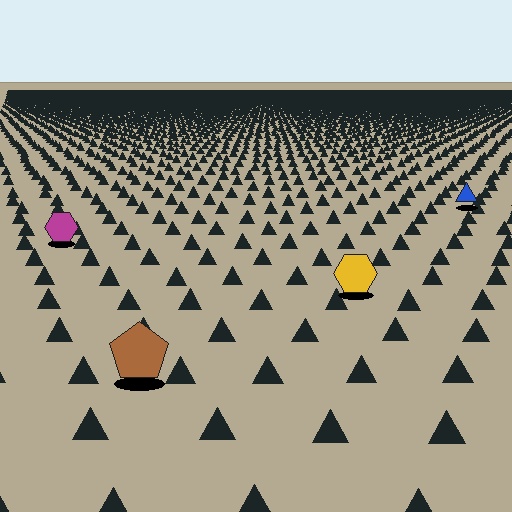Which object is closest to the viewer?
The brown pentagon is closest. The texture marks near it are larger and more spread out.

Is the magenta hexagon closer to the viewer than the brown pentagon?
No. The brown pentagon is closer — you can tell from the texture gradient: the ground texture is coarser near it.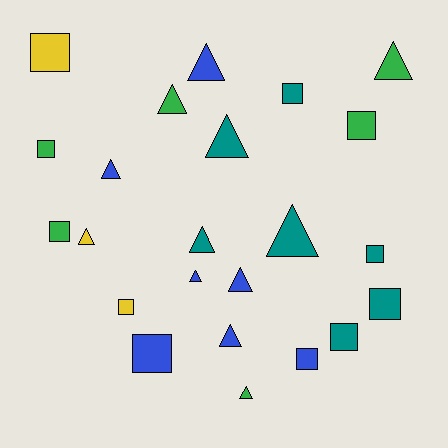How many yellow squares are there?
There are 2 yellow squares.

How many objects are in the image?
There are 23 objects.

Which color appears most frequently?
Blue, with 7 objects.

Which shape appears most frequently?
Triangle, with 12 objects.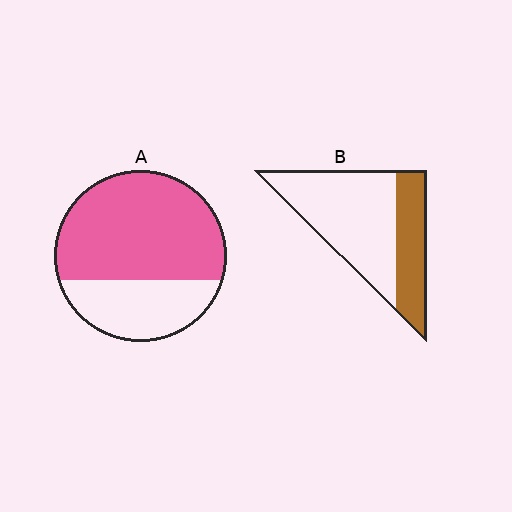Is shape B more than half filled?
No.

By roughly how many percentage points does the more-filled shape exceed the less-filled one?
By roughly 35 percentage points (A over B).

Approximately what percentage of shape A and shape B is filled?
A is approximately 70% and B is approximately 35%.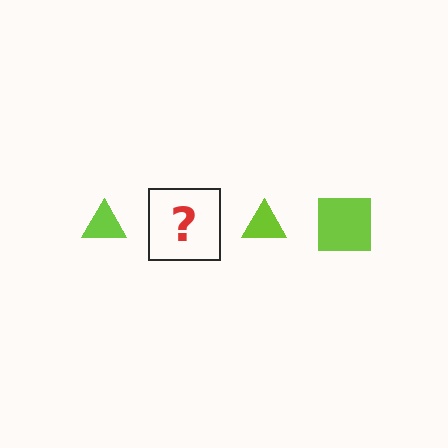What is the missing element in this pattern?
The missing element is a lime square.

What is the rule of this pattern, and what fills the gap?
The rule is that the pattern cycles through triangle, square shapes in lime. The gap should be filled with a lime square.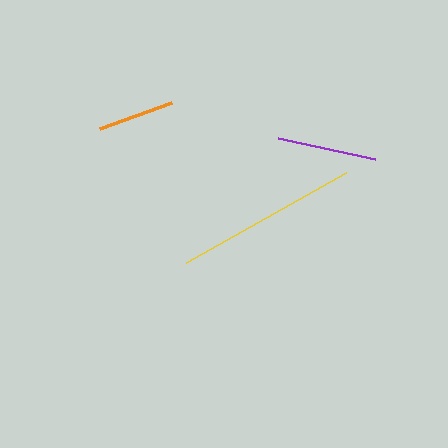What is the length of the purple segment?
The purple segment is approximately 99 pixels long.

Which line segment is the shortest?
The orange line is the shortest at approximately 77 pixels.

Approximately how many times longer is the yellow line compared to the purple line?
The yellow line is approximately 1.8 times the length of the purple line.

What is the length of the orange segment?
The orange segment is approximately 77 pixels long.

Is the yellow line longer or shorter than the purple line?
The yellow line is longer than the purple line.